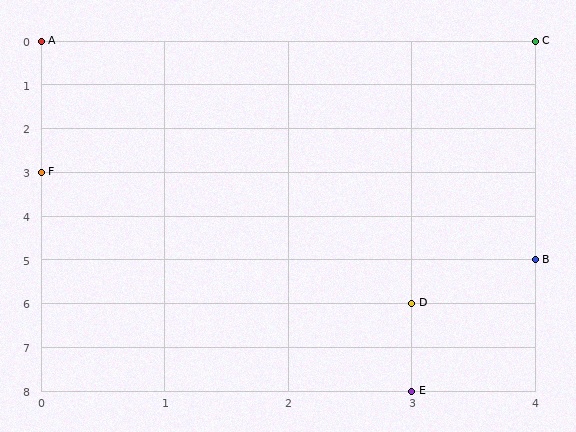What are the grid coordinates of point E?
Point E is at grid coordinates (3, 8).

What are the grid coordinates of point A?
Point A is at grid coordinates (0, 0).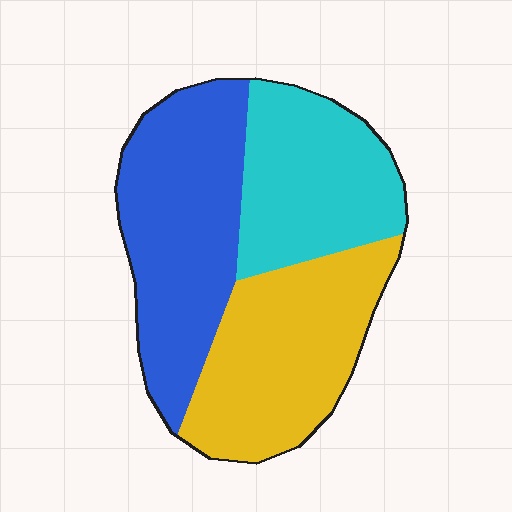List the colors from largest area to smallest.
From largest to smallest: blue, yellow, cyan.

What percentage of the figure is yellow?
Yellow covers 34% of the figure.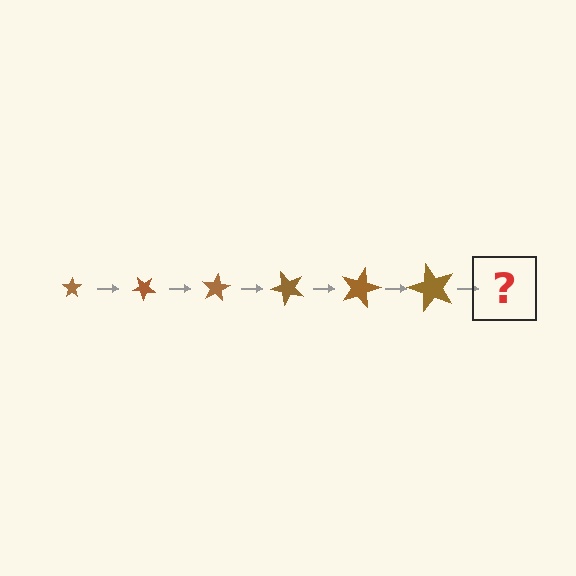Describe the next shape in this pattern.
It should be a star, larger than the previous one and rotated 240 degrees from the start.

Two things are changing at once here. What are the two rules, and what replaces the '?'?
The two rules are that the star grows larger each step and it rotates 40 degrees each step. The '?' should be a star, larger than the previous one and rotated 240 degrees from the start.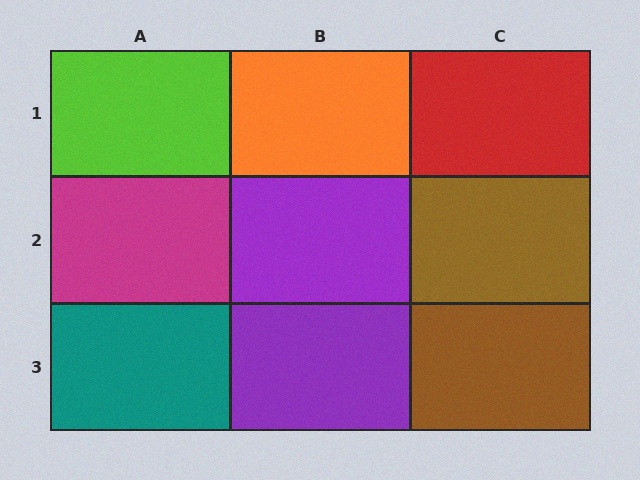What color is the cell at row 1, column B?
Orange.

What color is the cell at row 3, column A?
Teal.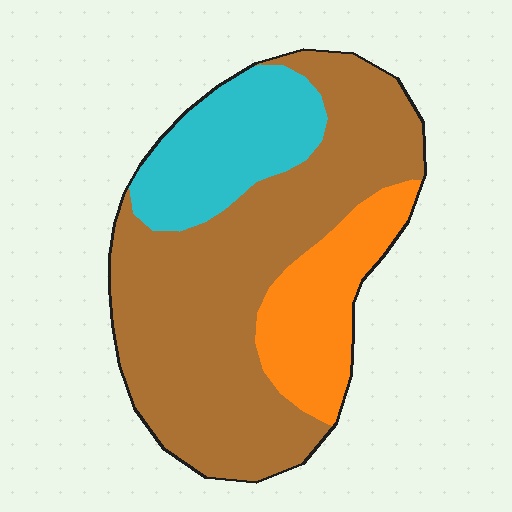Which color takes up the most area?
Brown, at roughly 60%.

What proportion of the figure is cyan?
Cyan covers roughly 20% of the figure.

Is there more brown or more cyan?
Brown.